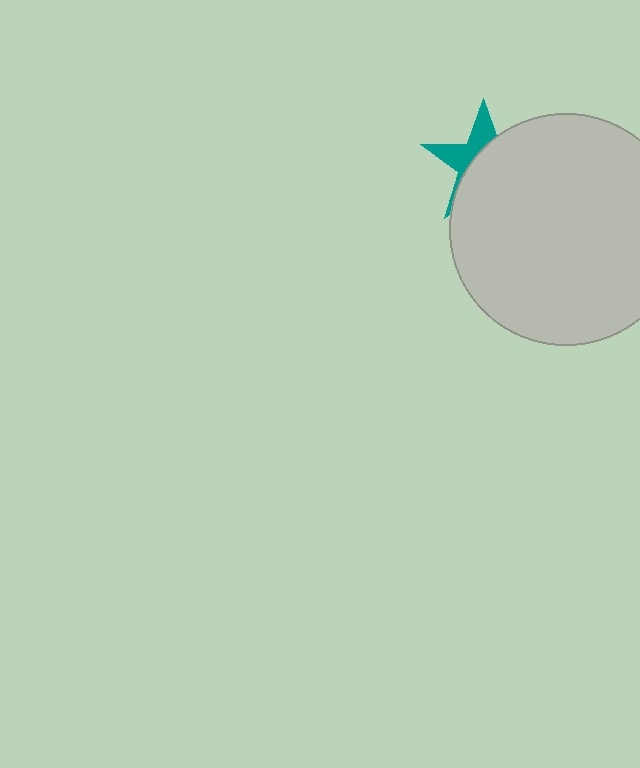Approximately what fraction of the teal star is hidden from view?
Roughly 64% of the teal star is hidden behind the light gray circle.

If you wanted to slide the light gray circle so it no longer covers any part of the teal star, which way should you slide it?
Slide it toward the lower-right — that is the most direct way to separate the two shapes.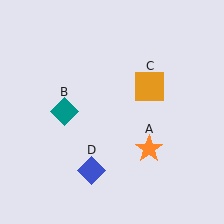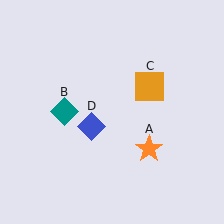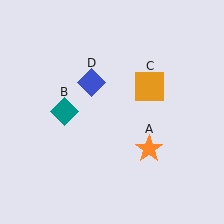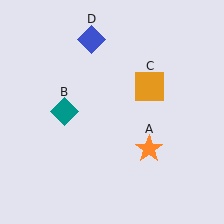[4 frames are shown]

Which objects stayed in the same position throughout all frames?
Orange star (object A) and teal diamond (object B) and orange square (object C) remained stationary.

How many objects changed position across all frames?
1 object changed position: blue diamond (object D).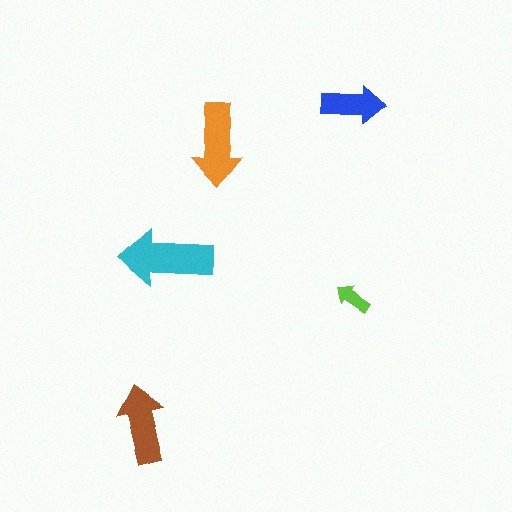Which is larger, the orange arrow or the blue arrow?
The orange one.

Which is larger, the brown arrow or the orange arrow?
The orange one.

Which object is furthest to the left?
The brown arrow is leftmost.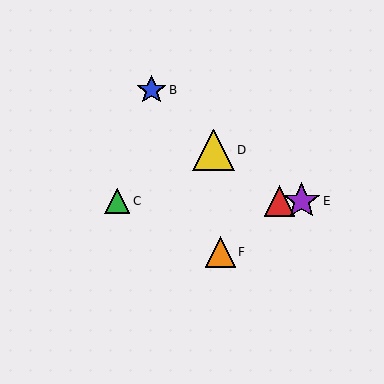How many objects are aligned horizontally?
3 objects (A, C, E) are aligned horizontally.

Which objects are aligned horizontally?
Objects A, C, E are aligned horizontally.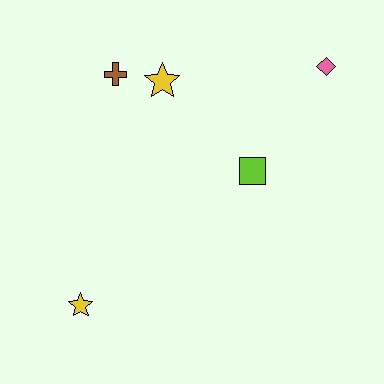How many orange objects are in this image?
There are no orange objects.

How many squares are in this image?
There is 1 square.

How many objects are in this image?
There are 5 objects.